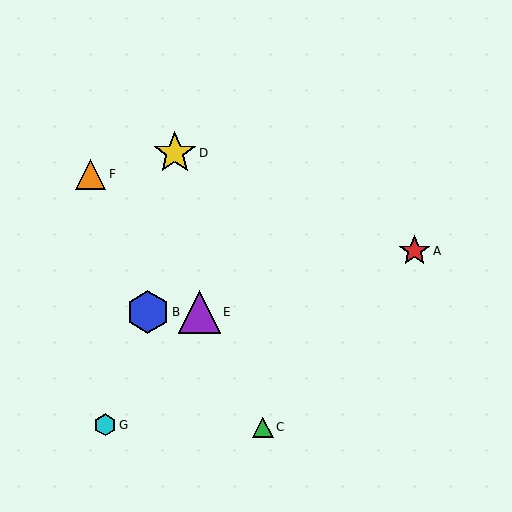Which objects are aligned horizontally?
Objects B, E are aligned horizontally.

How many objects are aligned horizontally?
2 objects (B, E) are aligned horizontally.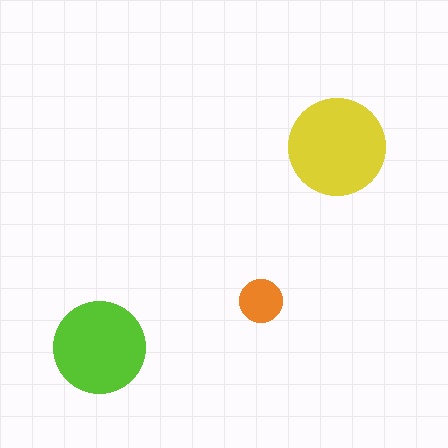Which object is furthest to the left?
The lime circle is leftmost.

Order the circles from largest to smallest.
the yellow one, the lime one, the orange one.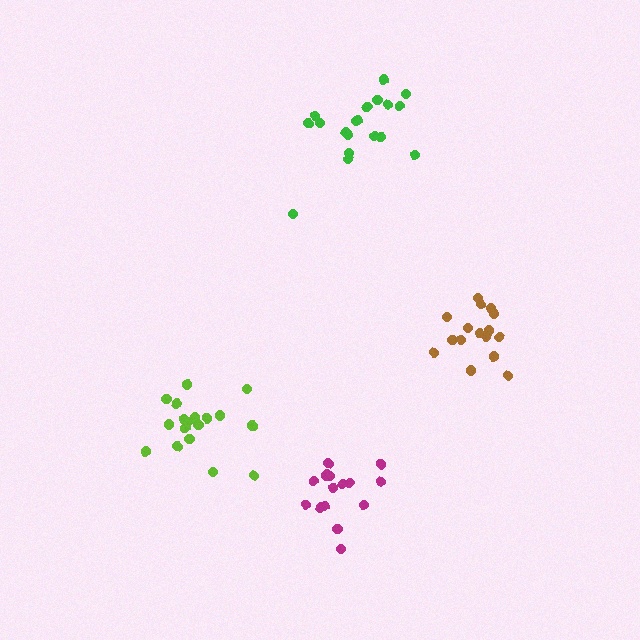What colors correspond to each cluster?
The clusters are colored: green, lime, magenta, brown.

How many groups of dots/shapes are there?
There are 4 groups.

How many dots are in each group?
Group 1: 19 dots, Group 2: 18 dots, Group 3: 16 dots, Group 4: 16 dots (69 total).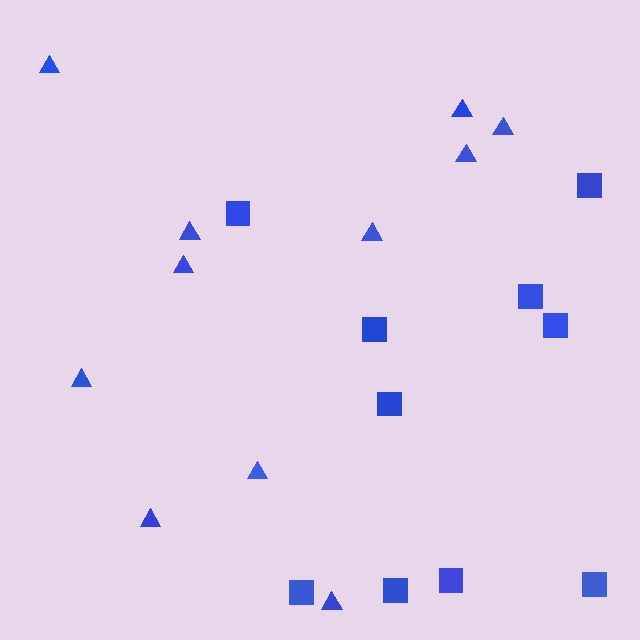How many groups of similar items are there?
There are 2 groups: one group of squares (10) and one group of triangles (11).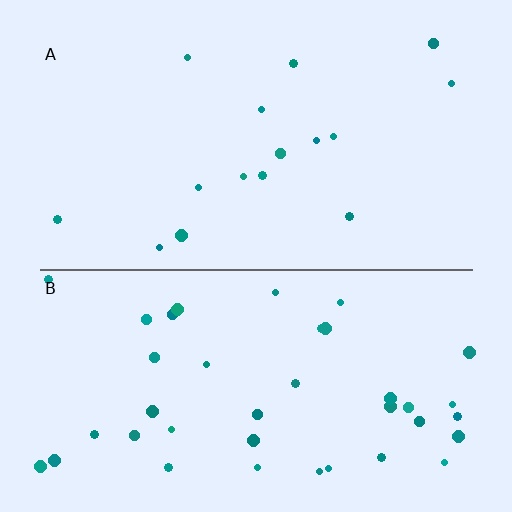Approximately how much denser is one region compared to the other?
Approximately 2.5× — region B over region A.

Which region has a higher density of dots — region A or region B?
B (the bottom).